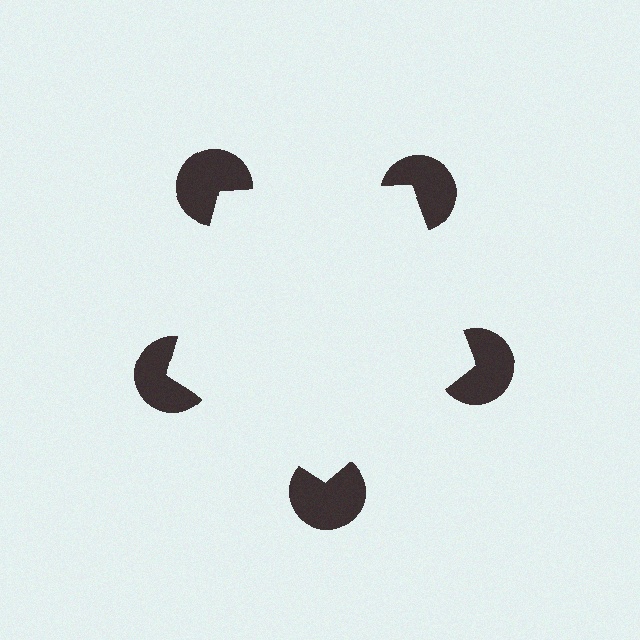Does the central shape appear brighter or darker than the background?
It typically appears slightly brighter than the background, even though no actual brightness change is drawn.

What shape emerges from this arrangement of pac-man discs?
An illusory pentagon — its edges are inferred from the aligned wedge cuts in the pac-man discs, not physically drawn.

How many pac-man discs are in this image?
There are 5 — one at each vertex of the illusory pentagon.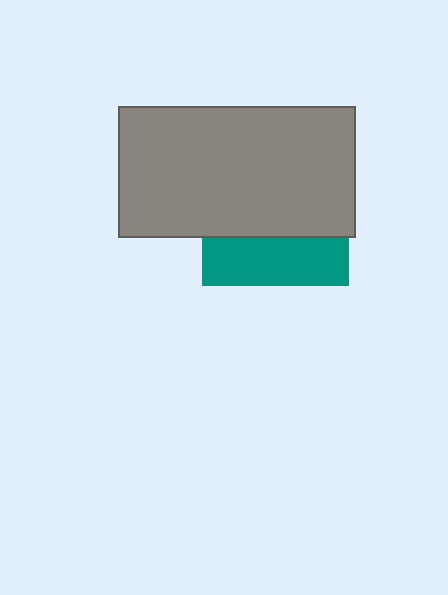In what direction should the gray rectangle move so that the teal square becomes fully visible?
The gray rectangle should move up. That is the shortest direction to clear the overlap and leave the teal square fully visible.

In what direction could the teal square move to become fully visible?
The teal square could move down. That would shift it out from behind the gray rectangle entirely.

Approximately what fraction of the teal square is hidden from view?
Roughly 67% of the teal square is hidden behind the gray rectangle.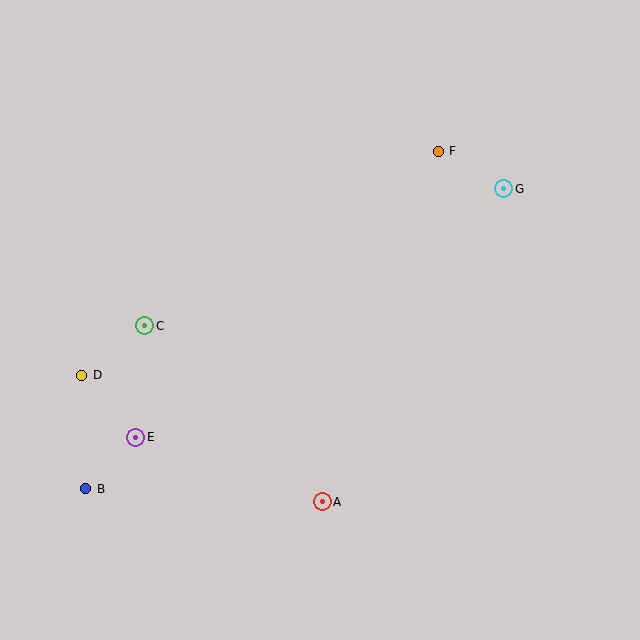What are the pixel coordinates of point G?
Point G is at (504, 189).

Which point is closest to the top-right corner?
Point G is closest to the top-right corner.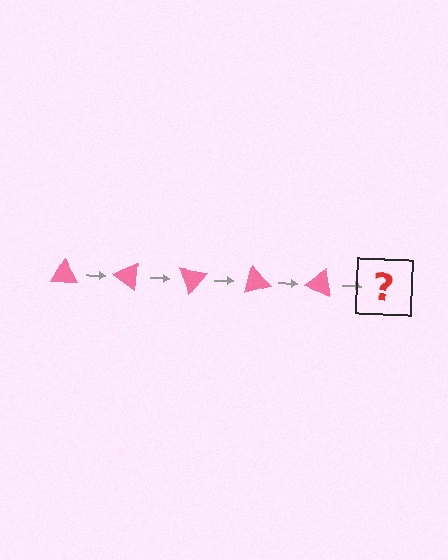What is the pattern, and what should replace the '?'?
The pattern is that the triangle rotates 35 degrees each step. The '?' should be a pink triangle rotated 175 degrees.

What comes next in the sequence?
The next element should be a pink triangle rotated 175 degrees.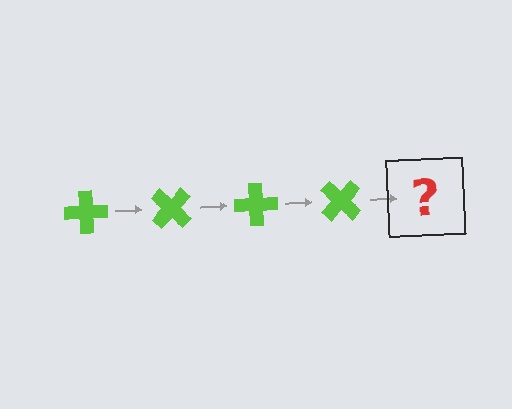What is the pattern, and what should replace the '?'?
The pattern is that the cross rotates 45 degrees each step. The '?' should be a lime cross rotated 180 degrees.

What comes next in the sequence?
The next element should be a lime cross rotated 180 degrees.